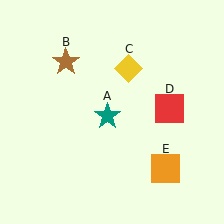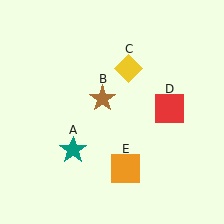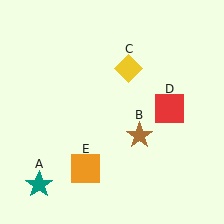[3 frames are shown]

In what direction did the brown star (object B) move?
The brown star (object B) moved down and to the right.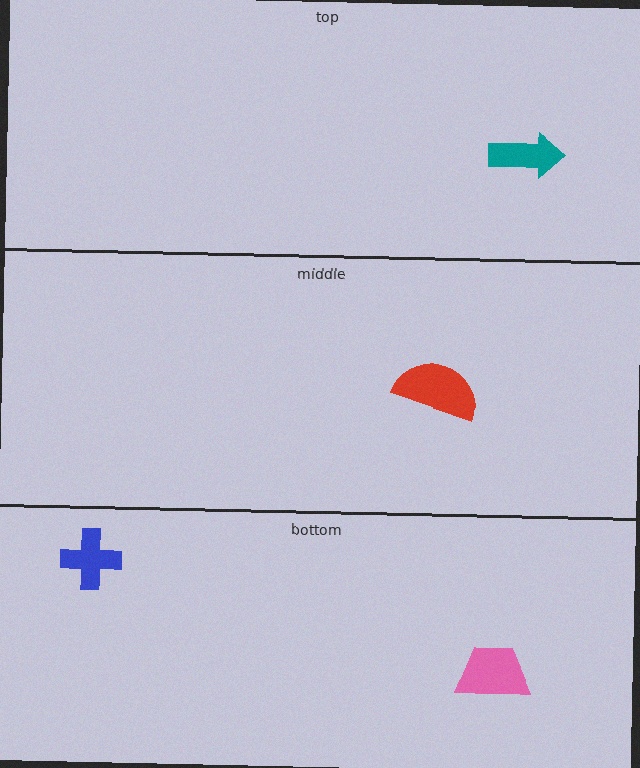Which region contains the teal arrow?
The top region.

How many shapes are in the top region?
1.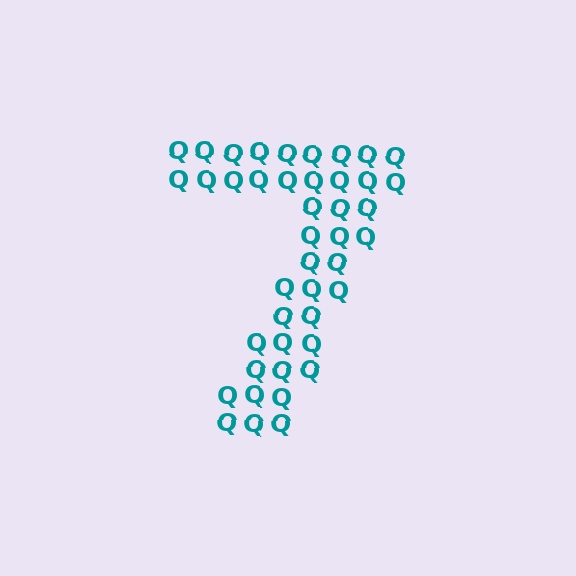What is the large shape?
The large shape is the digit 7.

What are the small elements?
The small elements are letter Q's.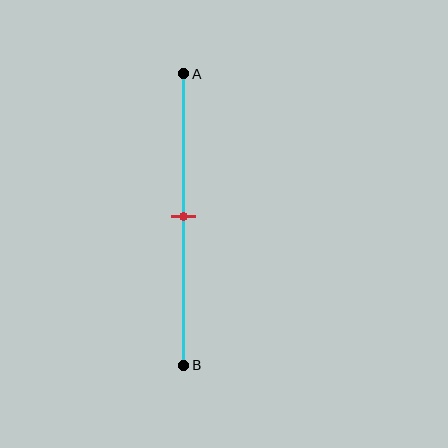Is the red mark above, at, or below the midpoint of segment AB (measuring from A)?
The red mark is approximately at the midpoint of segment AB.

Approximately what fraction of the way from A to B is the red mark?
The red mark is approximately 50% of the way from A to B.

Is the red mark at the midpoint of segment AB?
Yes, the mark is approximately at the midpoint.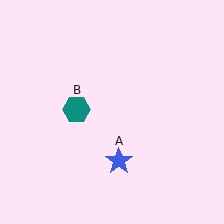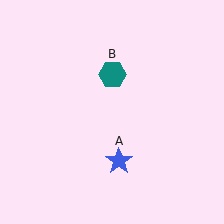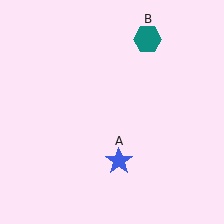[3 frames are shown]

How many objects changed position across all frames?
1 object changed position: teal hexagon (object B).